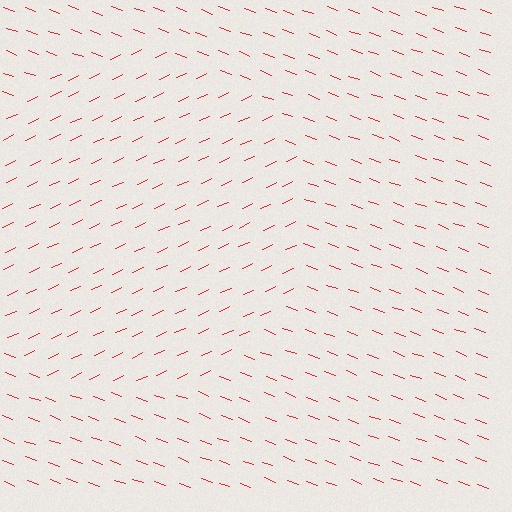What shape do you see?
I see a circle.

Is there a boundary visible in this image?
Yes, there is a texture boundary formed by a change in line orientation.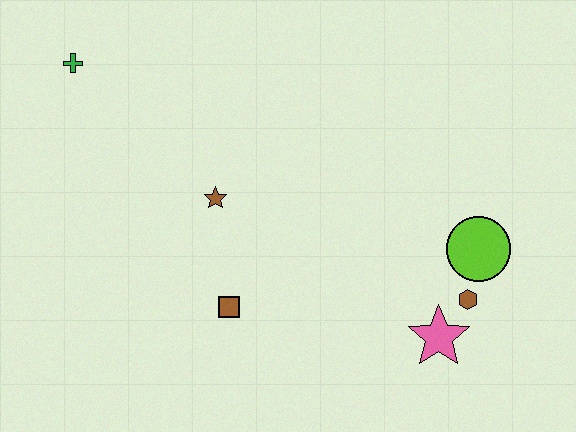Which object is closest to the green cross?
The brown star is closest to the green cross.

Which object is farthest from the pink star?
The green cross is farthest from the pink star.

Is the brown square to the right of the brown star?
Yes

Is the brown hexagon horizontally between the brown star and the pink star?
No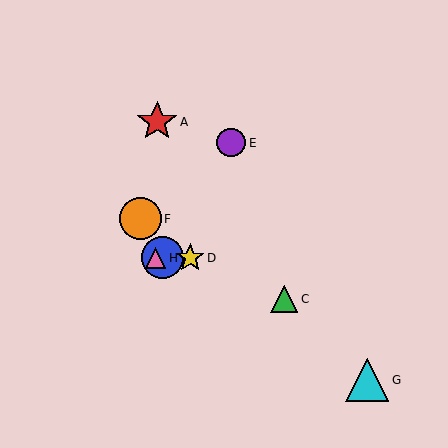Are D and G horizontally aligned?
No, D is at y≈258 and G is at y≈380.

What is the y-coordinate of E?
Object E is at y≈143.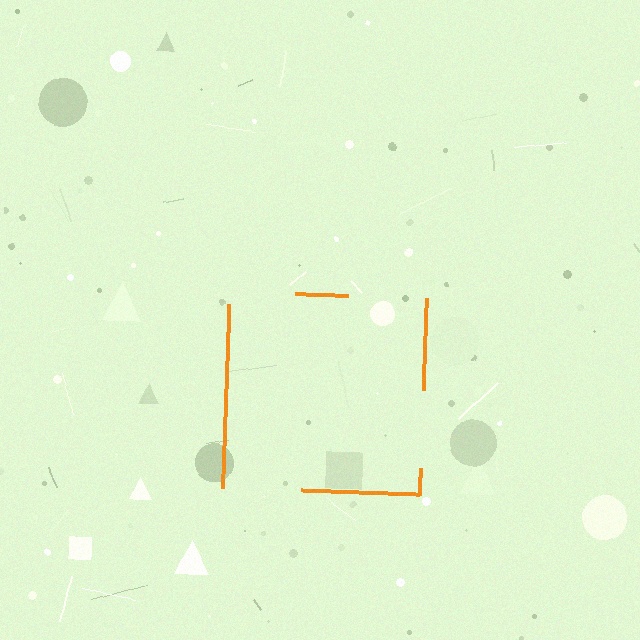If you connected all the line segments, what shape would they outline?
They would outline a square.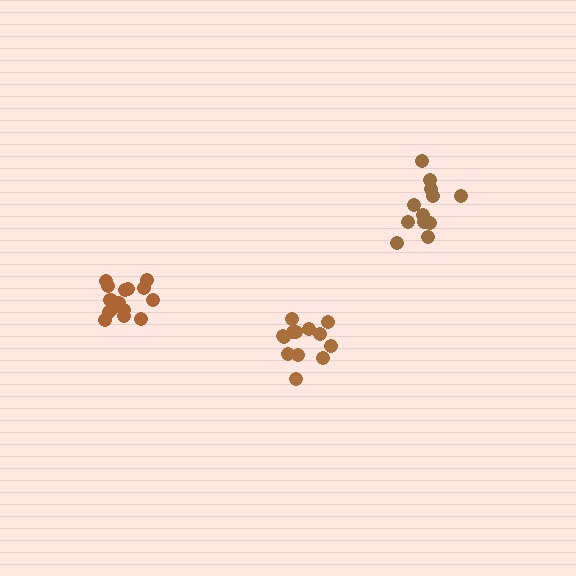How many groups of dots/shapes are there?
There are 3 groups.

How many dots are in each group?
Group 1: 16 dots, Group 2: 13 dots, Group 3: 12 dots (41 total).